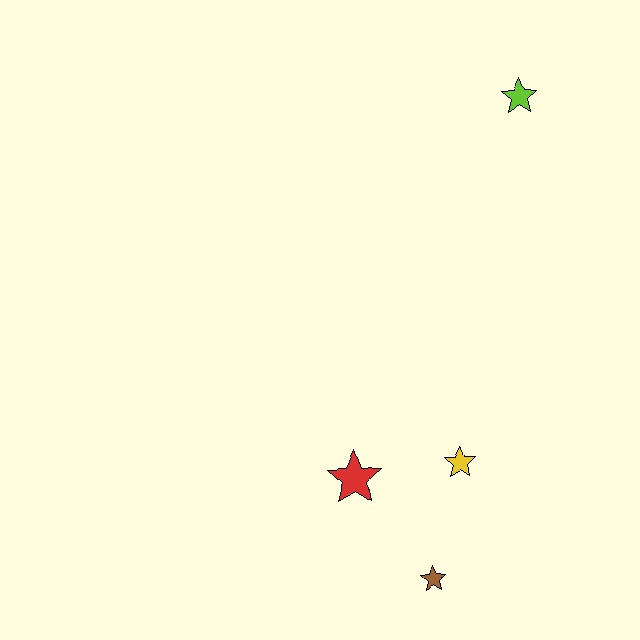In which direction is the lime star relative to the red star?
The lime star is above the red star.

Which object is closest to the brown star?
The yellow star is closest to the brown star.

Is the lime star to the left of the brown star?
No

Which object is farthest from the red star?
The lime star is farthest from the red star.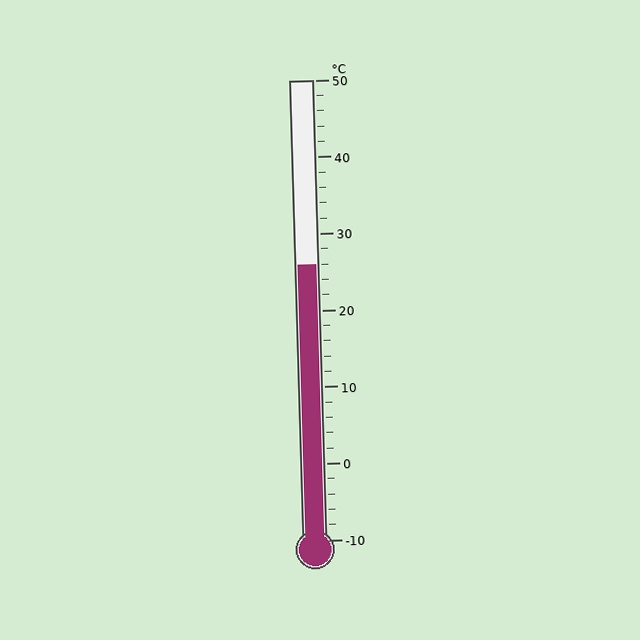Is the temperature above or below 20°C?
The temperature is above 20°C.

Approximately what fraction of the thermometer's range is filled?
The thermometer is filled to approximately 60% of its range.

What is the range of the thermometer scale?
The thermometer scale ranges from -10°C to 50°C.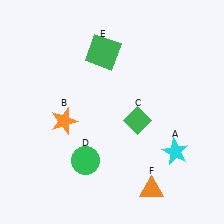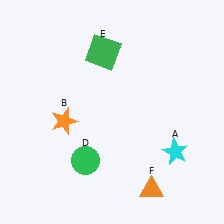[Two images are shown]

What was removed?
The green diamond (C) was removed in Image 2.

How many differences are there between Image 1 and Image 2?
There is 1 difference between the two images.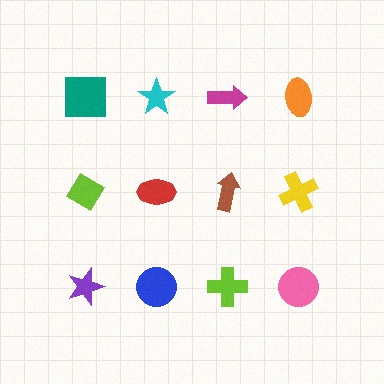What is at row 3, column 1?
A purple star.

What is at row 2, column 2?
A red ellipse.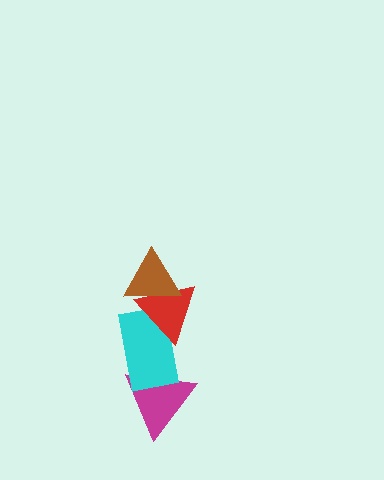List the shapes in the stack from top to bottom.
From top to bottom: the brown triangle, the red triangle, the cyan rectangle, the magenta triangle.